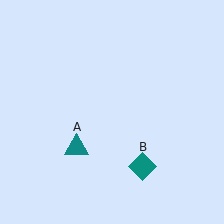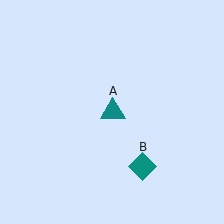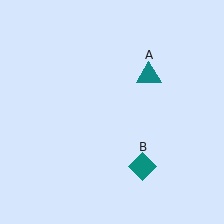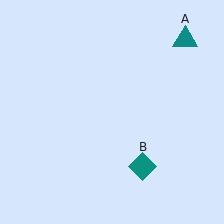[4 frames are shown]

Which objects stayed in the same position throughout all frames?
Teal diamond (object B) remained stationary.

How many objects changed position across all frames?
1 object changed position: teal triangle (object A).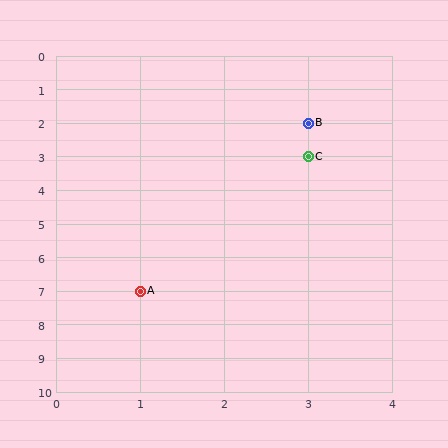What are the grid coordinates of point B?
Point B is at grid coordinates (3, 2).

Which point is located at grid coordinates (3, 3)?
Point C is at (3, 3).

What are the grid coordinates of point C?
Point C is at grid coordinates (3, 3).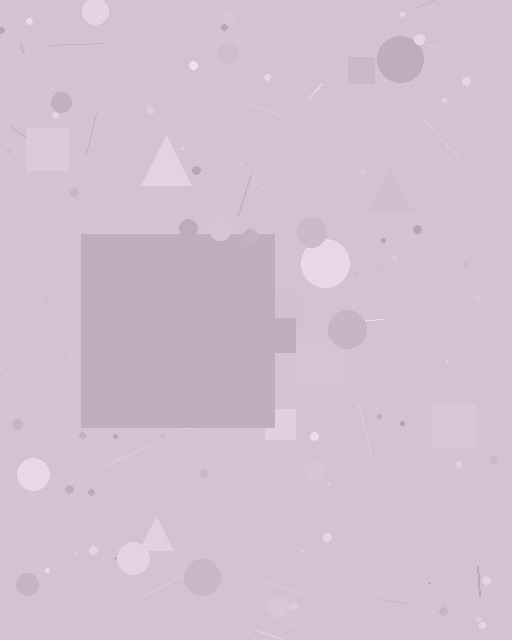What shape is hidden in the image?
A square is hidden in the image.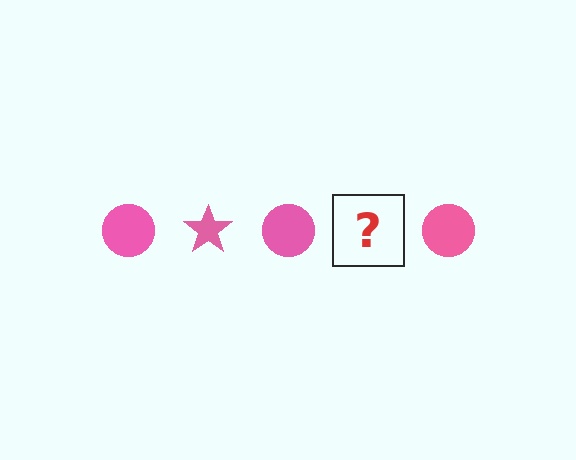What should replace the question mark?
The question mark should be replaced with a pink star.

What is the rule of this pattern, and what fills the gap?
The rule is that the pattern cycles through circle, star shapes in pink. The gap should be filled with a pink star.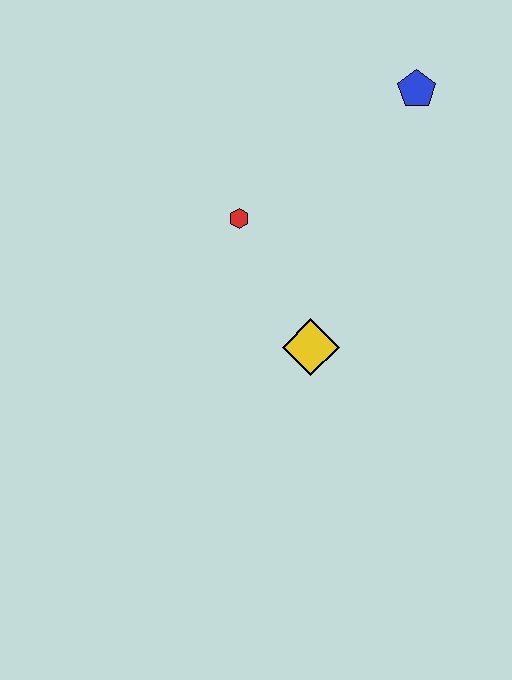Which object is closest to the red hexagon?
The yellow diamond is closest to the red hexagon.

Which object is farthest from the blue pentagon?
The yellow diamond is farthest from the blue pentagon.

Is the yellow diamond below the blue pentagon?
Yes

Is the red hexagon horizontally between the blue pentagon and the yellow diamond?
No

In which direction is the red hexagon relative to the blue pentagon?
The red hexagon is to the left of the blue pentagon.